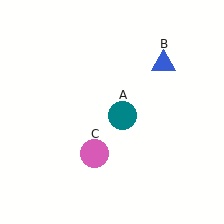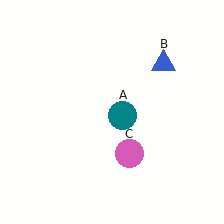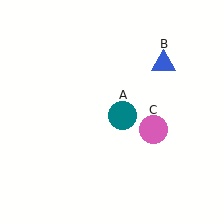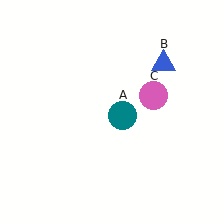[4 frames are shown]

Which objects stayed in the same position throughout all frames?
Teal circle (object A) and blue triangle (object B) remained stationary.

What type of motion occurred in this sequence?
The pink circle (object C) rotated counterclockwise around the center of the scene.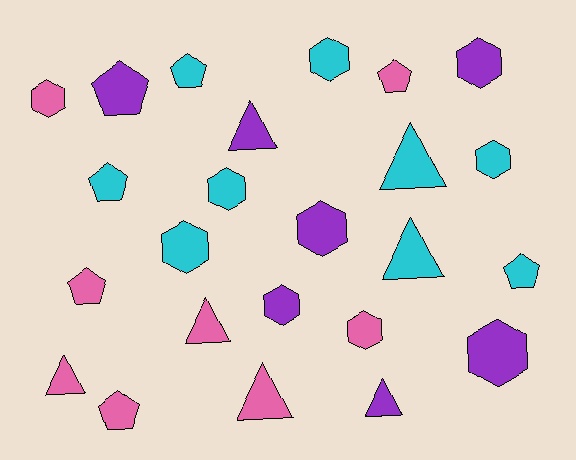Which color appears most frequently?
Cyan, with 9 objects.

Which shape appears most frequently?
Hexagon, with 10 objects.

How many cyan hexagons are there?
There are 4 cyan hexagons.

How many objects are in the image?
There are 24 objects.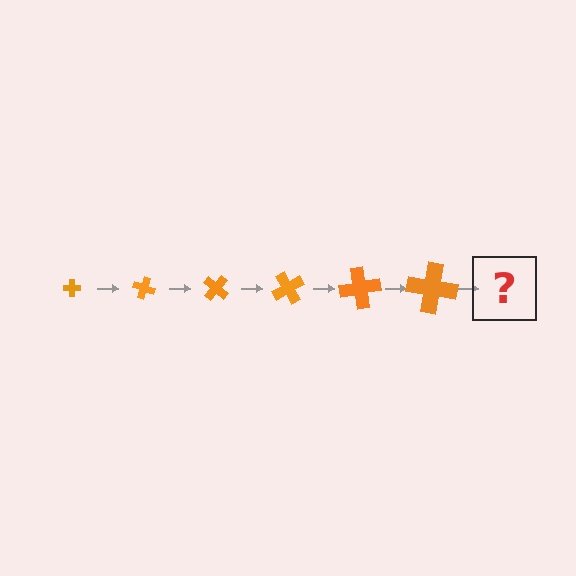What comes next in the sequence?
The next element should be a cross, larger than the previous one and rotated 120 degrees from the start.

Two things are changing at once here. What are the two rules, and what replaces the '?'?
The two rules are that the cross grows larger each step and it rotates 20 degrees each step. The '?' should be a cross, larger than the previous one and rotated 120 degrees from the start.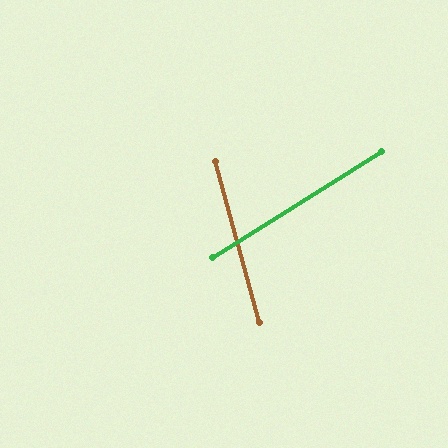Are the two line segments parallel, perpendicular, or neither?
Neither parallel nor perpendicular — they differ by about 73°.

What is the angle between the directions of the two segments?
Approximately 73 degrees.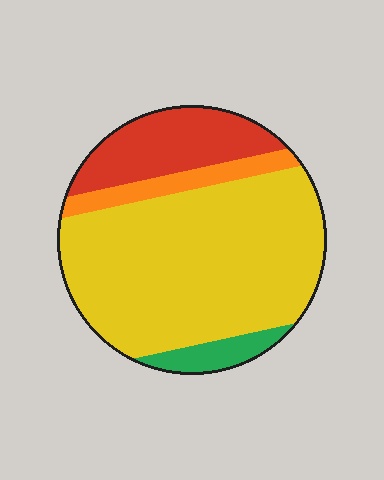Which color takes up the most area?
Yellow, at roughly 65%.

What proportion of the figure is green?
Green covers about 5% of the figure.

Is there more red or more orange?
Red.